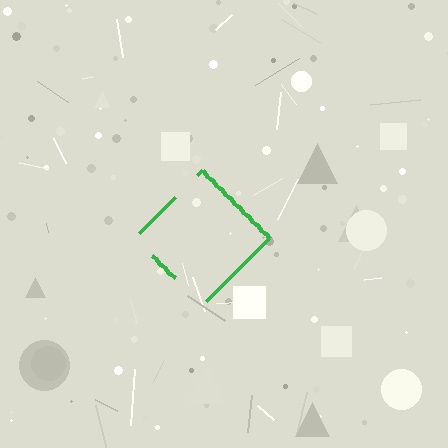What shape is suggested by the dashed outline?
The dashed outline suggests a diamond.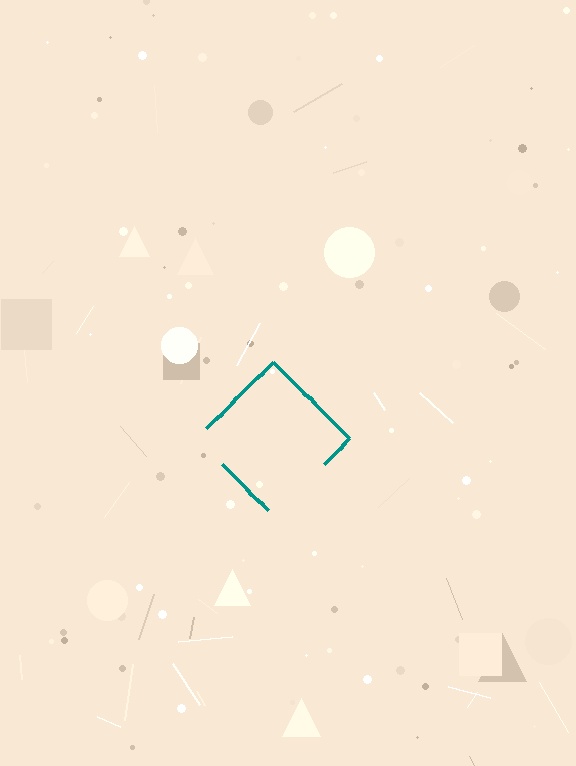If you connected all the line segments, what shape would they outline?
They would outline a diamond.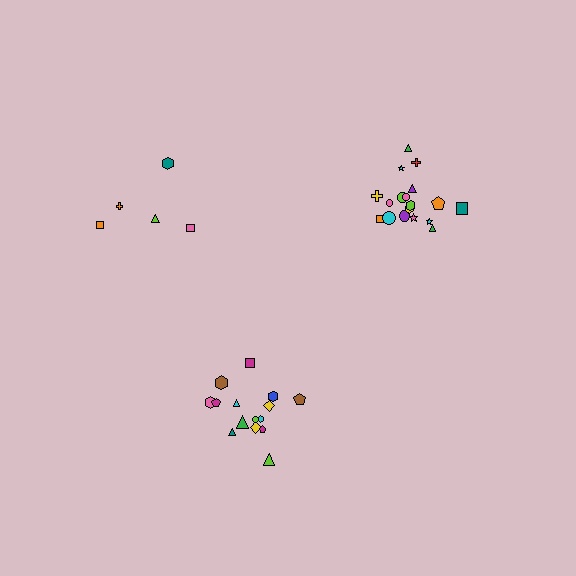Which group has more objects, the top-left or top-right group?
The top-right group.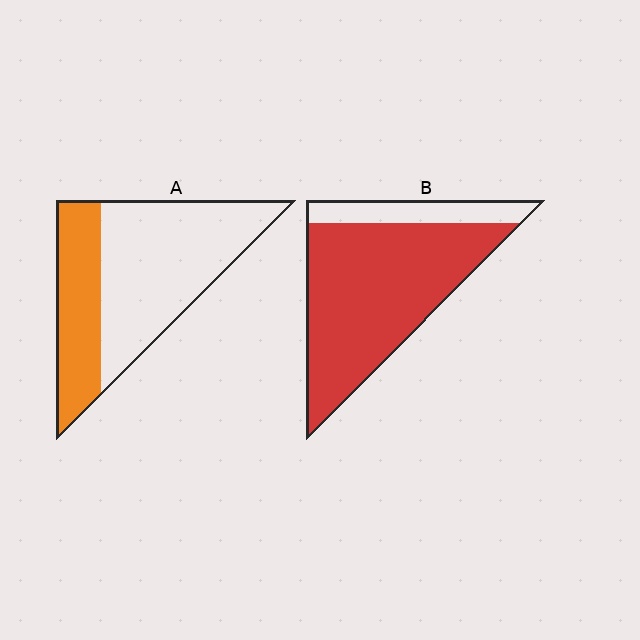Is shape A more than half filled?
No.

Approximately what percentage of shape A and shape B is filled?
A is approximately 35% and B is approximately 80%.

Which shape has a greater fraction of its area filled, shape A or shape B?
Shape B.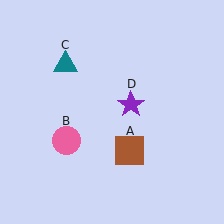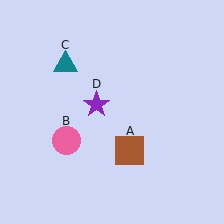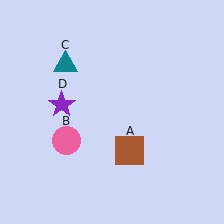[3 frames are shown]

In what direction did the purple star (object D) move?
The purple star (object D) moved left.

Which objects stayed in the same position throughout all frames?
Brown square (object A) and pink circle (object B) and teal triangle (object C) remained stationary.